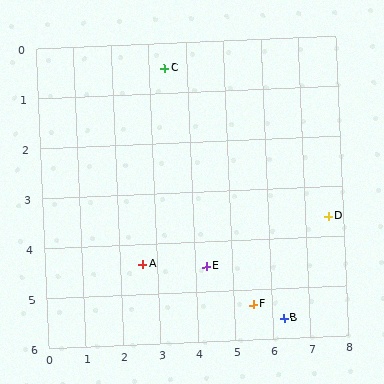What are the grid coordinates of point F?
Point F is at approximately (5.5, 5.3).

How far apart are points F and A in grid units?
Points F and A are about 3.0 grid units apart.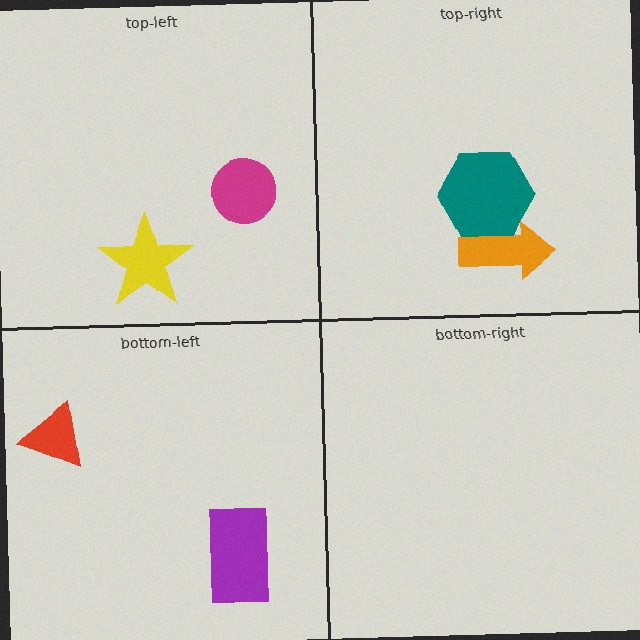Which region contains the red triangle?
The bottom-left region.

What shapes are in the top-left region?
The yellow star, the magenta circle.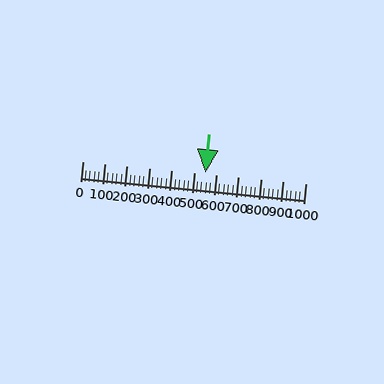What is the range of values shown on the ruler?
The ruler shows values from 0 to 1000.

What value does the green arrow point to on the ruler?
The green arrow points to approximately 550.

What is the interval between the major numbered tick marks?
The major tick marks are spaced 100 units apart.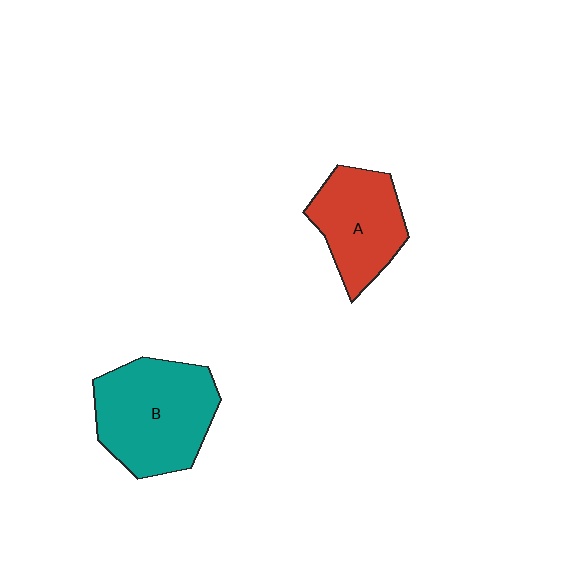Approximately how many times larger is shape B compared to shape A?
Approximately 1.4 times.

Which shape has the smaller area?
Shape A (red).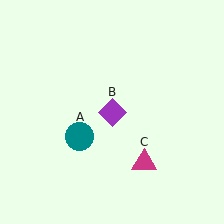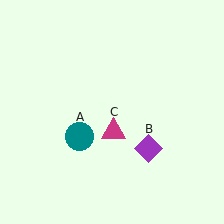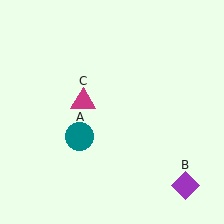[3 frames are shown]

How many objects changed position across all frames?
2 objects changed position: purple diamond (object B), magenta triangle (object C).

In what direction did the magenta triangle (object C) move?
The magenta triangle (object C) moved up and to the left.